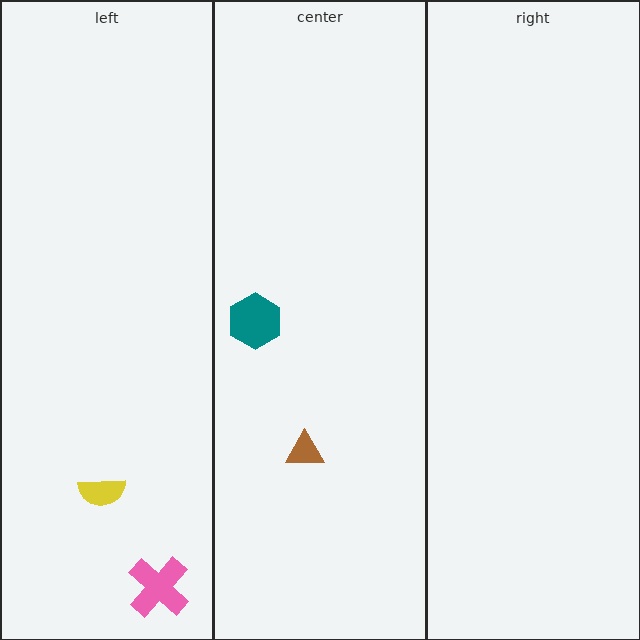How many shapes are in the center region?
2.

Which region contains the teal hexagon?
The center region.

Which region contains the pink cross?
The left region.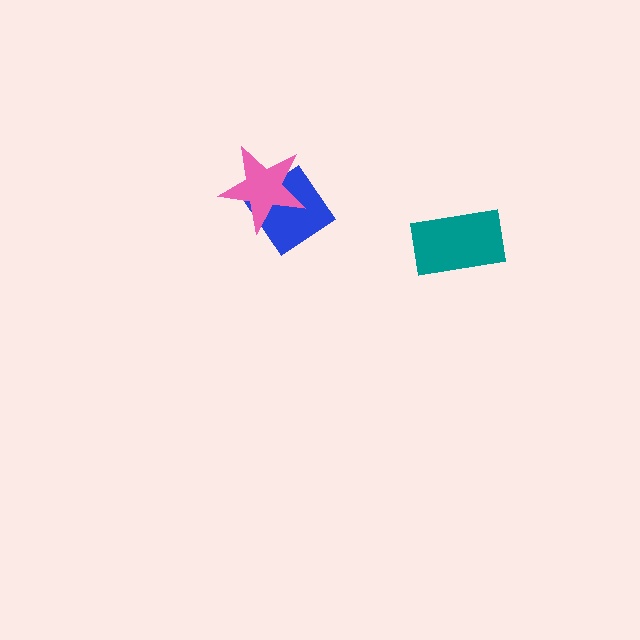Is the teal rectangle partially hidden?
No, no other shape covers it.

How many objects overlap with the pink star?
1 object overlaps with the pink star.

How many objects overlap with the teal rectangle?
0 objects overlap with the teal rectangle.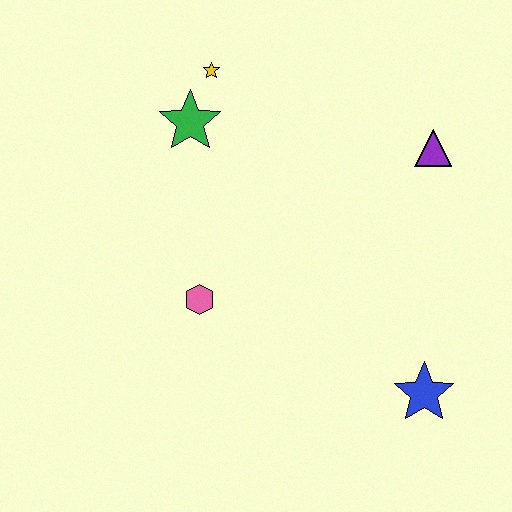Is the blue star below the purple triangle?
Yes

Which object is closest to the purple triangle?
The yellow star is closest to the purple triangle.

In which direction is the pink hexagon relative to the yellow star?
The pink hexagon is below the yellow star.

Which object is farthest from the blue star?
The yellow star is farthest from the blue star.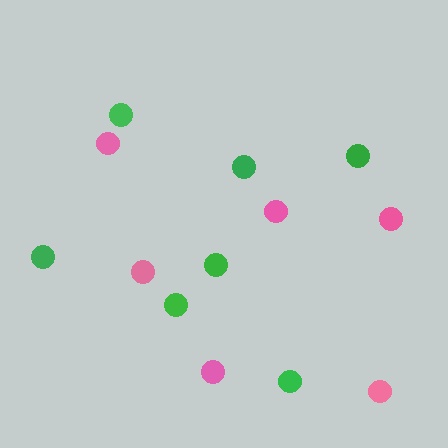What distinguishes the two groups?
There are 2 groups: one group of pink circles (6) and one group of green circles (7).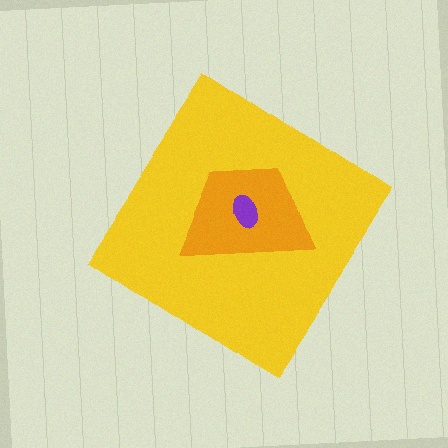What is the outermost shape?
The yellow diamond.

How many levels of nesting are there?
3.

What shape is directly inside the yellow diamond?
The orange trapezoid.